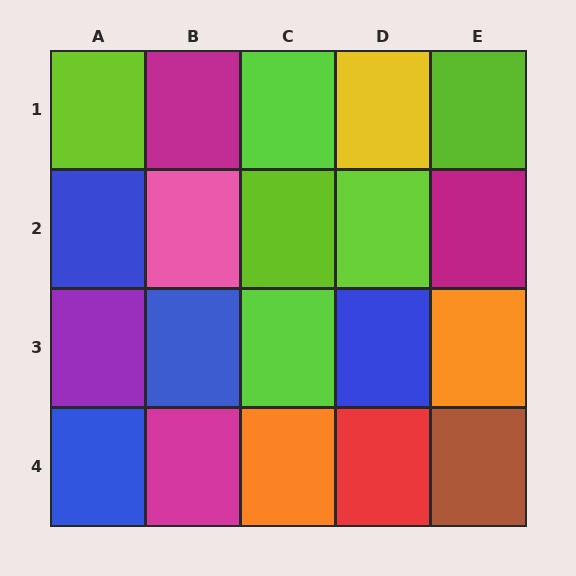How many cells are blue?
4 cells are blue.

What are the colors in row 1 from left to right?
Lime, magenta, lime, yellow, lime.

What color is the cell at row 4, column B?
Magenta.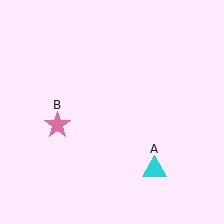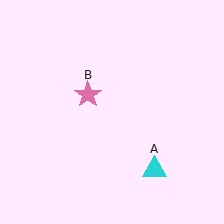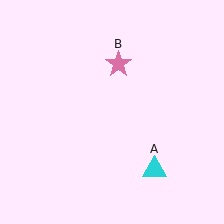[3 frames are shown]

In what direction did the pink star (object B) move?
The pink star (object B) moved up and to the right.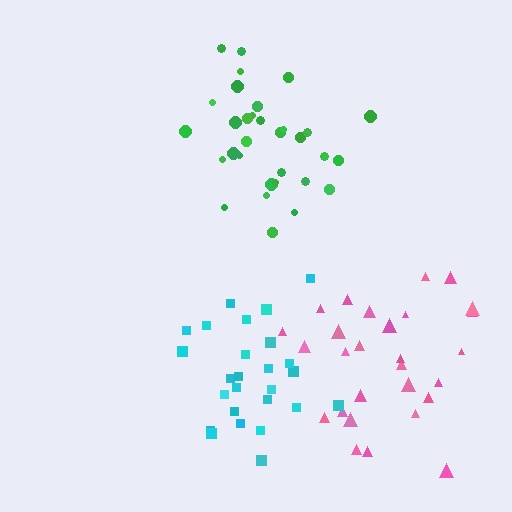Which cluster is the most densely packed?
Cyan.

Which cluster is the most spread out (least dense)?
Pink.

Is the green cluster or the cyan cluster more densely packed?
Cyan.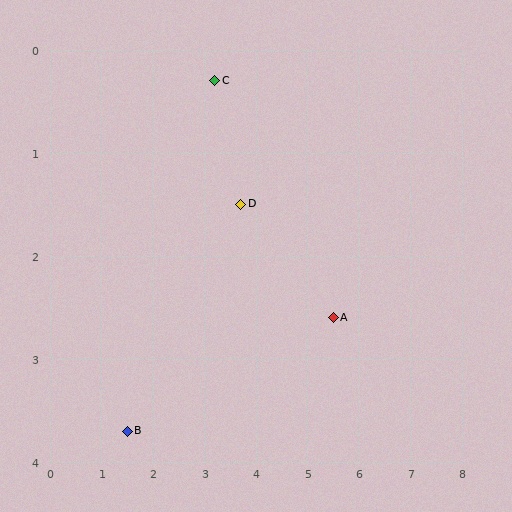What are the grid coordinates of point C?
Point C is at approximately (3.2, 0.3).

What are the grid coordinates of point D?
Point D is at approximately (3.7, 1.5).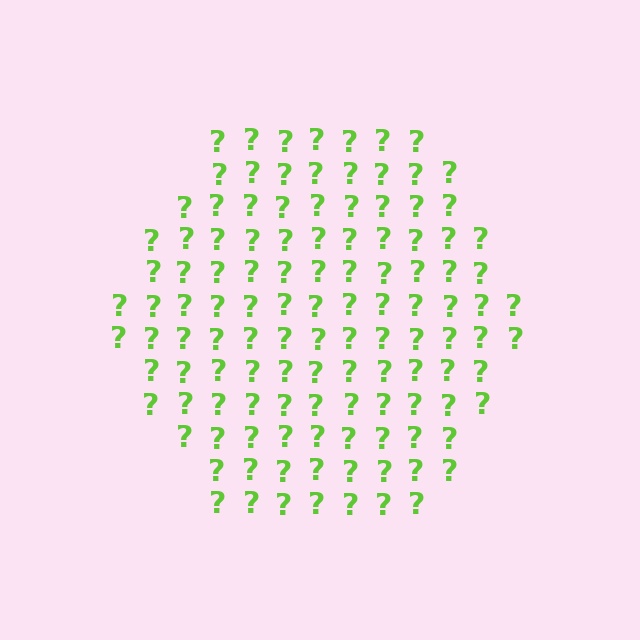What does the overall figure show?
The overall figure shows a hexagon.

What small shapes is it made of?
It is made of small question marks.